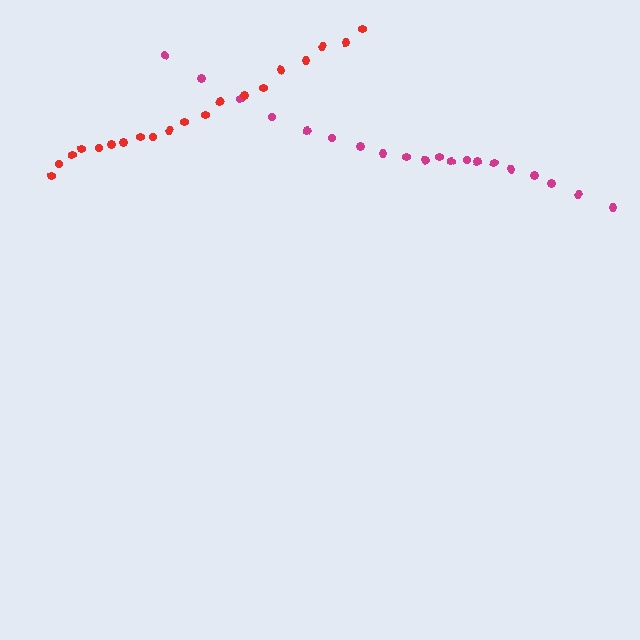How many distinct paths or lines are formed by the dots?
There are 2 distinct paths.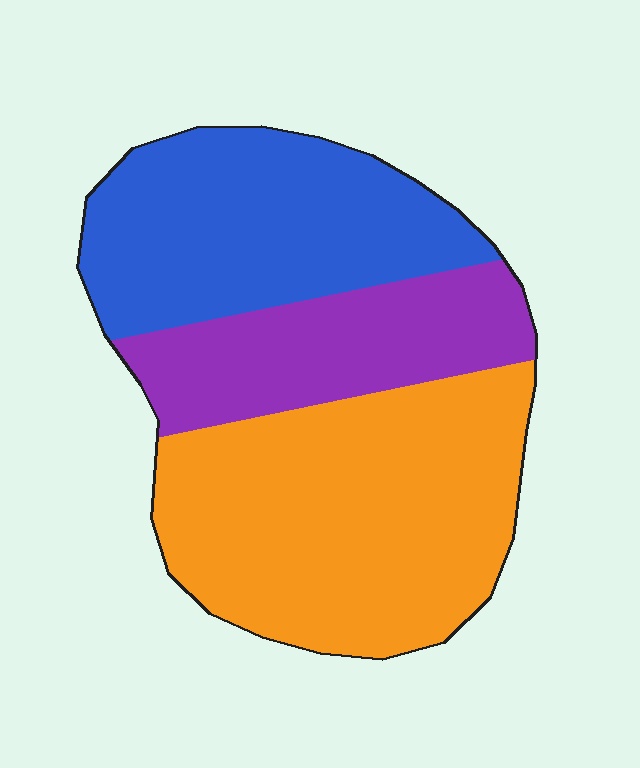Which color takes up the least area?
Purple, at roughly 20%.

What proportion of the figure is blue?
Blue covers around 30% of the figure.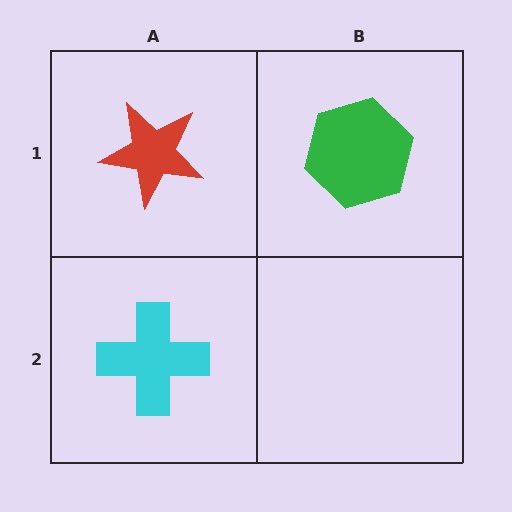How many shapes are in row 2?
1 shape.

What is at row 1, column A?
A red star.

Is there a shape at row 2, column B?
No, that cell is empty.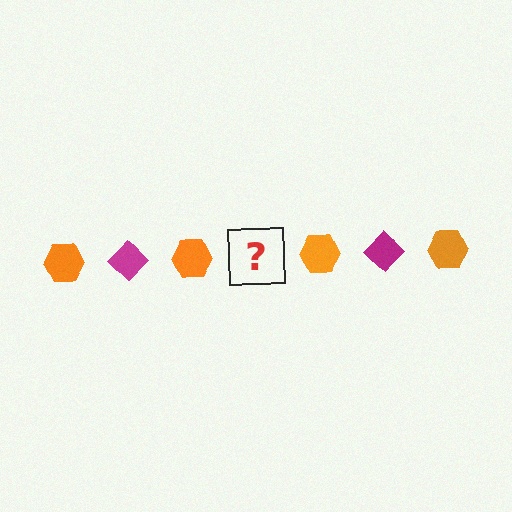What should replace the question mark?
The question mark should be replaced with a magenta diamond.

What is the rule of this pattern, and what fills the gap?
The rule is that the pattern alternates between orange hexagon and magenta diamond. The gap should be filled with a magenta diamond.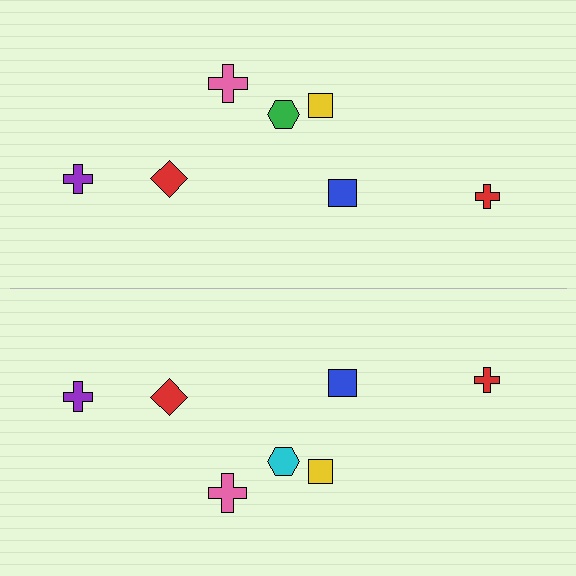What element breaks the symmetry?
The cyan hexagon on the bottom side breaks the symmetry — its mirror counterpart is green.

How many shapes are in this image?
There are 14 shapes in this image.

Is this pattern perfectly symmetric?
No, the pattern is not perfectly symmetric. The cyan hexagon on the bottom side breaks the symmetry — its mirror counterpart is green.